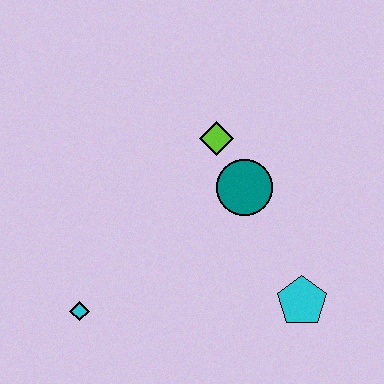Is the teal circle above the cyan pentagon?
Yes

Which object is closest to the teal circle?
The lime diamond is closest to the teal circle.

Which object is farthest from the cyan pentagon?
The cyan diamond is farthest from the cyan pentagon.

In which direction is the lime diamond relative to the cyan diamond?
The lime diamond is above the cyan diamond.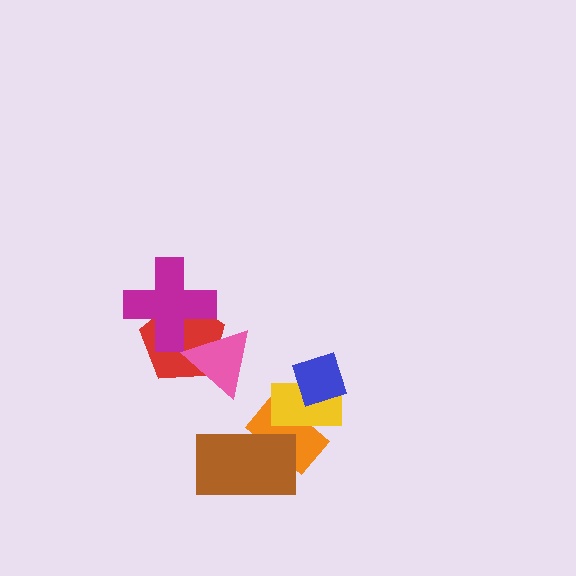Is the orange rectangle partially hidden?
Yes, it is partially covered by another shape.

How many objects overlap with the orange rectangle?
2 objects overlap with the orange rectangle.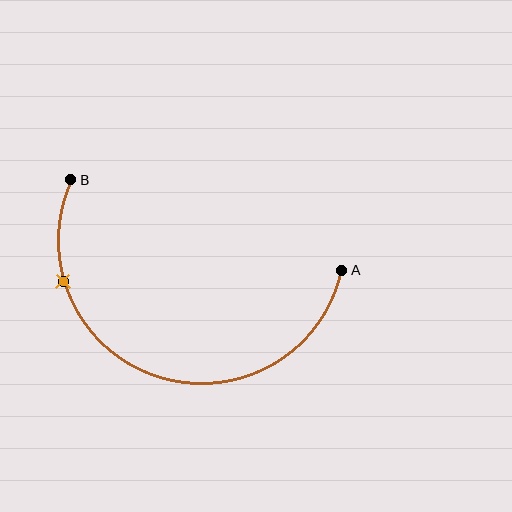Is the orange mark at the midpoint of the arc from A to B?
No. The orange mark lies on the arc but is closer to endpoint B. The arc midpoint would be at the point on the curve equidistant along the arc from both A and B.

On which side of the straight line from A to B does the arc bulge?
The arc bulges below the straight line connecting A and B.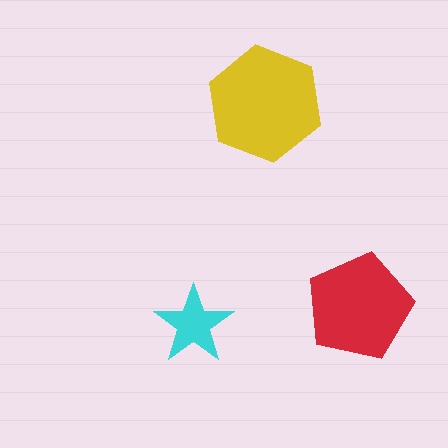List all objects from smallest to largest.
The cyan star, the red pentagon, the yellow hexagon.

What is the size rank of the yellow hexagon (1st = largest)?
1st.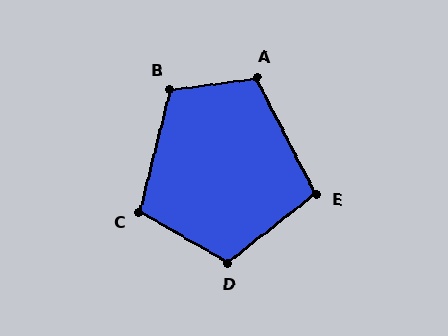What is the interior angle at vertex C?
Approximately 106 degrees (obtuse).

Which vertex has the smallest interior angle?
E, at approximately 101 degrees.